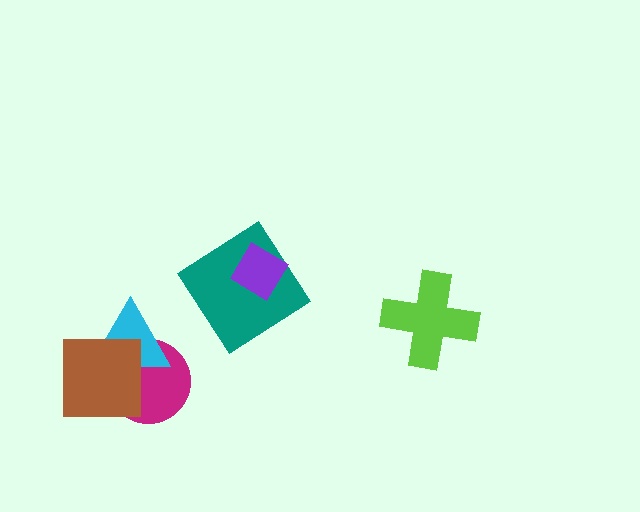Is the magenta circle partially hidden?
Yes, it is partially covered by another shape.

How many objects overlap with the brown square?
2 objects overlap with the brown square.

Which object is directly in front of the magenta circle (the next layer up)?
The cyan triangle is directly in front of the magenta circle.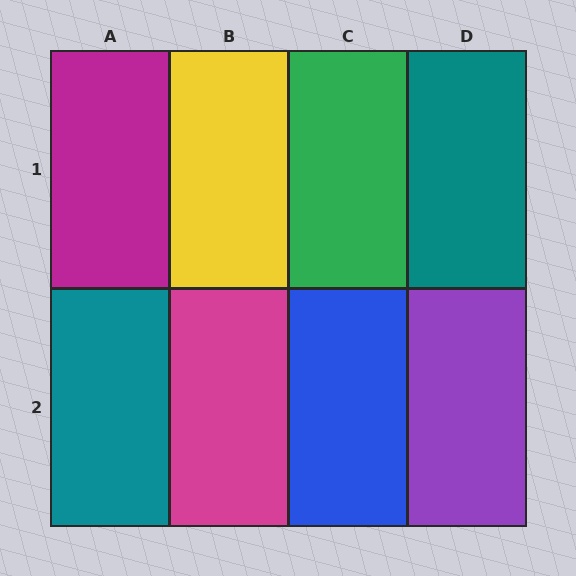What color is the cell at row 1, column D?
Teal.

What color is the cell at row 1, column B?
Yellow.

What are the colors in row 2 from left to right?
Teal, magenta, blue, purple.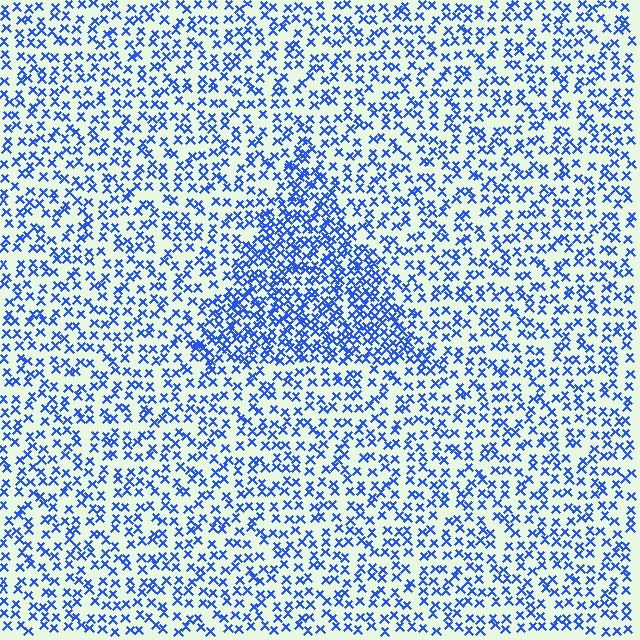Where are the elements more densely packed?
The elements are more densely packed inside the triangle boundary.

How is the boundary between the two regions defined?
The boundary is defined by a change in element density (approximately 2.0x ratio). All elements are the same color, size, and shape.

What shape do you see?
I see a triangle.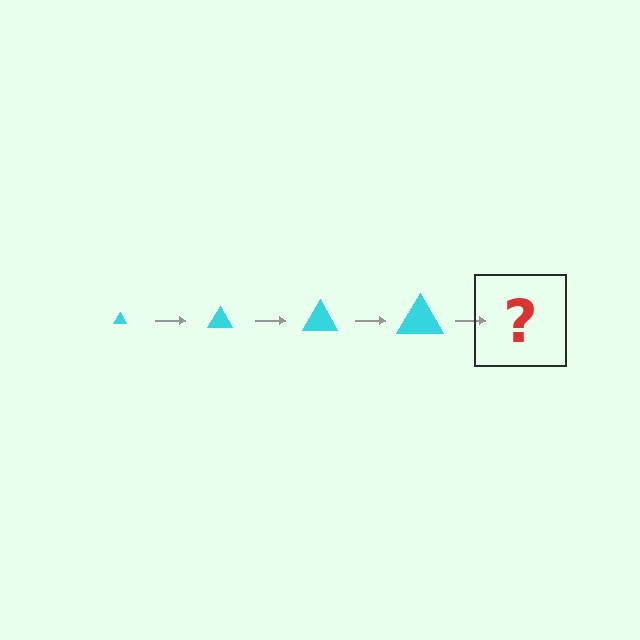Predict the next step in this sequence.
The next step is a cyan triangle, larger than the previous one.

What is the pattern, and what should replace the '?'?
The pattern is that the triangle gets progressively larger each step. The '?' should be a cyan triangle, larger than the previous one.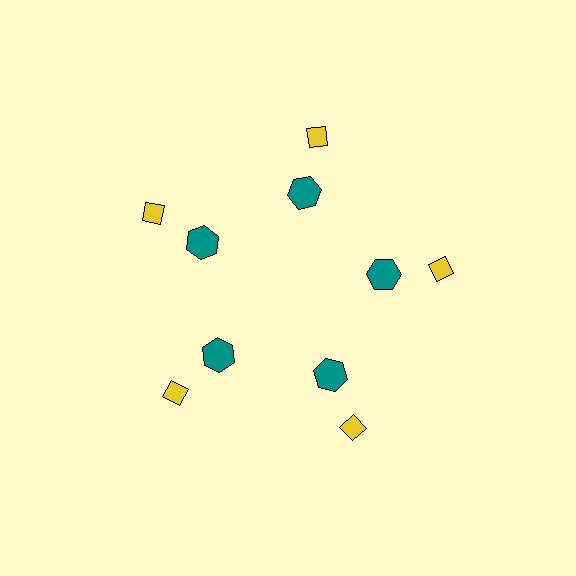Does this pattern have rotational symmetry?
Yes, this pattern has 5-fold rotational symmetry. It looks the same after rotating 72 degrees around the center.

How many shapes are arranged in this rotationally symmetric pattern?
There are 10 shapes, arranged in 5 groups of 2.